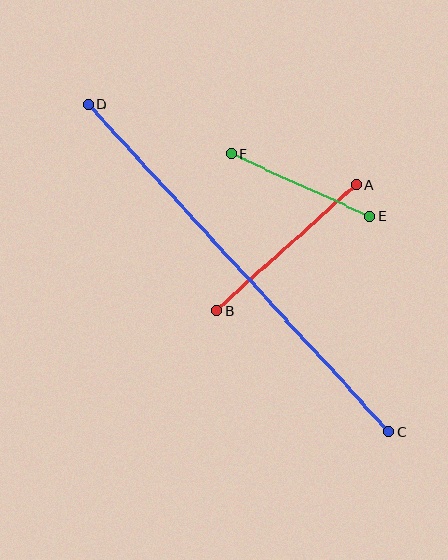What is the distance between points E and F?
The distance is approximately 152 pixels.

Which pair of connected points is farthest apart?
Points C and D are farthest apart.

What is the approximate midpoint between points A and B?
The midpoint is at approximately (286, 248) pixels.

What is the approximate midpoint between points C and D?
The midpoint is at approximately (239, 268) pixels.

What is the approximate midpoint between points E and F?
The midpoint is at approximately (300, 185) pixels.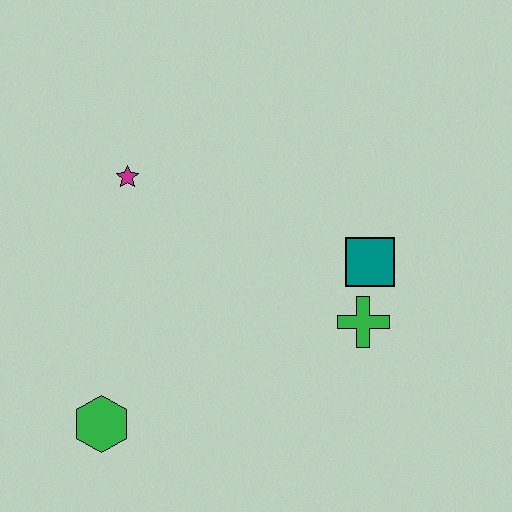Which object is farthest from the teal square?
The green hexagon is farthest from the teal square.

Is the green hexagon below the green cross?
Yes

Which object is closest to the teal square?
The green cross is closest to the teal square.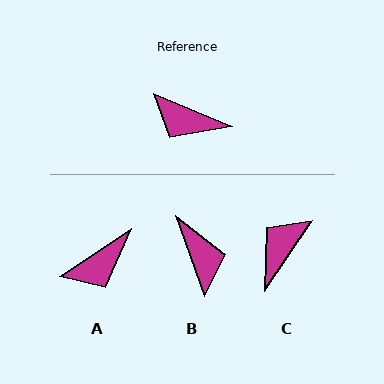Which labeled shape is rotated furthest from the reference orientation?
B, about 132 degrees away.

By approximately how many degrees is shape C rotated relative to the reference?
Approximately 102 degrees clockwise.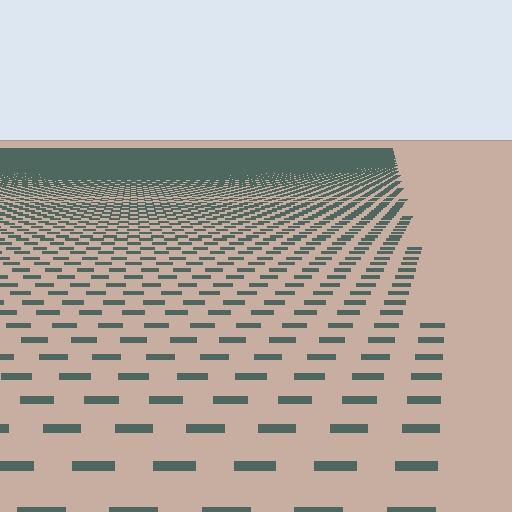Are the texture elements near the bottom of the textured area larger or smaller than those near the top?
Larger. Near the bottom, elements are closer to the viewer and appear at a bigger on-screen size.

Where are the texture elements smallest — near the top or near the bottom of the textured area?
Near the top.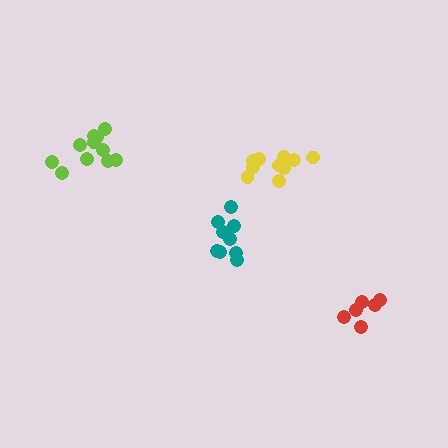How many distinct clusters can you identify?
There are 4 distinct clusters.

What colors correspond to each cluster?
The clusters are colored: red, yellow, lime, teal.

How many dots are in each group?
Group 1: 6 dots, Group 2: 10 dots, Group 3: 11 dots, Group 4: 9 dots (36 total).